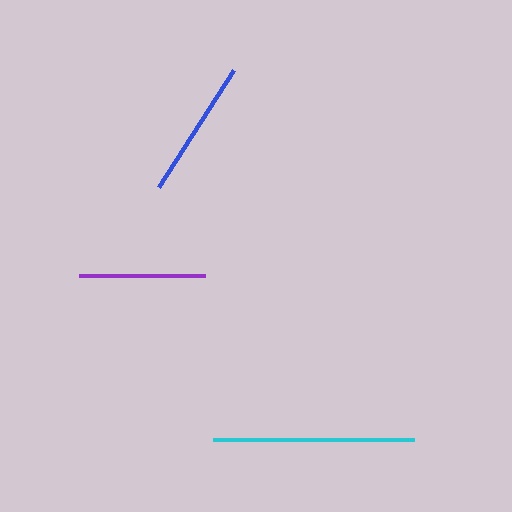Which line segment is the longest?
The cyan line is the longest at approximately 200 pixels.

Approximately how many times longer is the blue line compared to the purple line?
The blue line is approximately 1.1 times the length of the purple line.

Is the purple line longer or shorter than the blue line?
The blue line is longer than the purple line.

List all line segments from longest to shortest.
From longest to shortest: cyan, blue, purple.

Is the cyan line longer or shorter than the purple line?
The cyan line is longer than the purple line.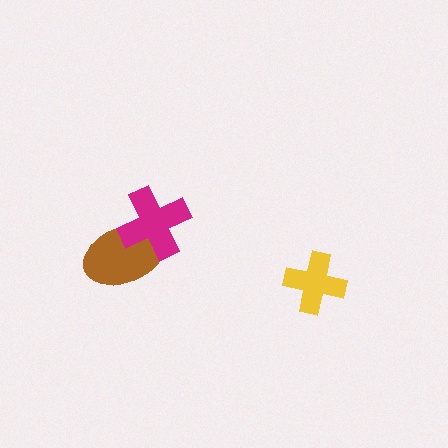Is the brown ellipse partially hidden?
Yes, it is partially covered by another shape.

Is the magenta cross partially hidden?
No, no other shape covers it.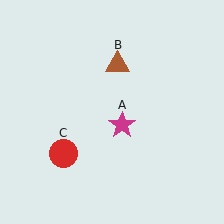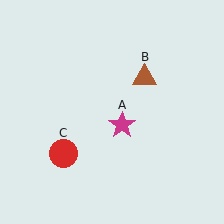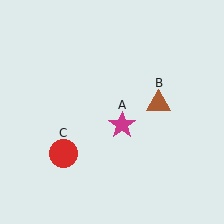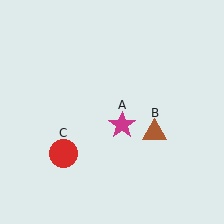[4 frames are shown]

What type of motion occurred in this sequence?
The brown triangle (object B) rotated clockwise around the center of the scene.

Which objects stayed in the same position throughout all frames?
Magenta star (object A) and red circle (object C) remained stationary.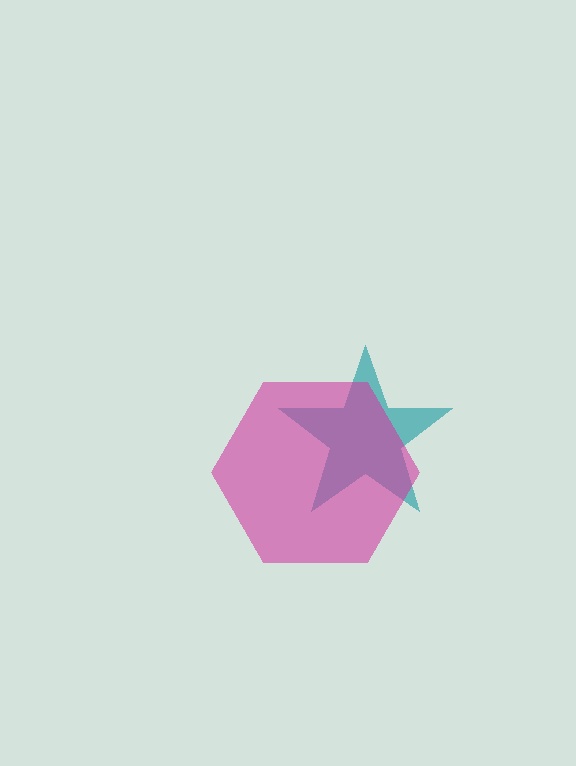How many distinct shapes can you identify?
There are 2 distinct shapes: a teal star, a magenta hexagon.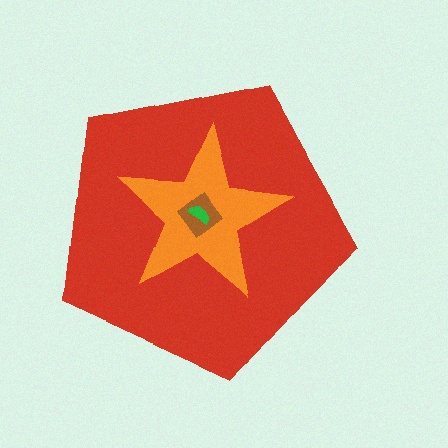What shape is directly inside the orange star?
The brown diamond.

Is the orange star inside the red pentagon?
Yes.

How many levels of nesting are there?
4.